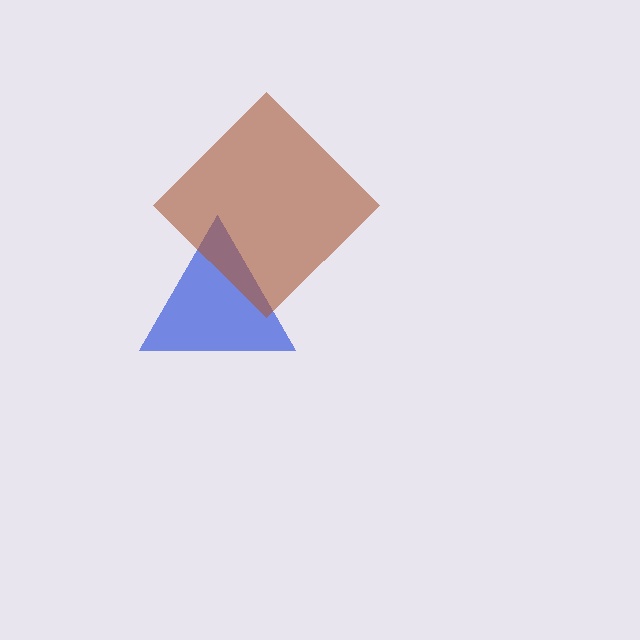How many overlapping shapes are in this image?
There are 2 overlapping shapes in the image.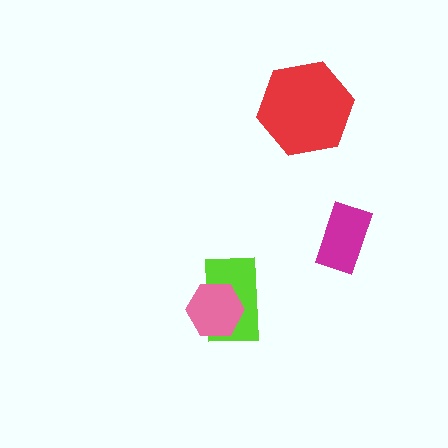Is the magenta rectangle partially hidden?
No, no other shape covers it.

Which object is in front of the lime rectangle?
The pink hexagon is in front of the lime rectangle.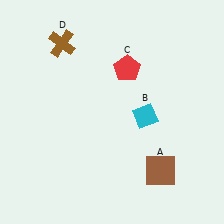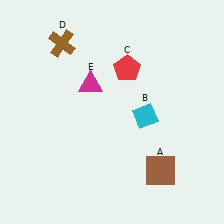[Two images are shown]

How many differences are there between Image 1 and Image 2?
There is 1 difference between the two images.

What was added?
A magenta triangle (E) was added in Image 2.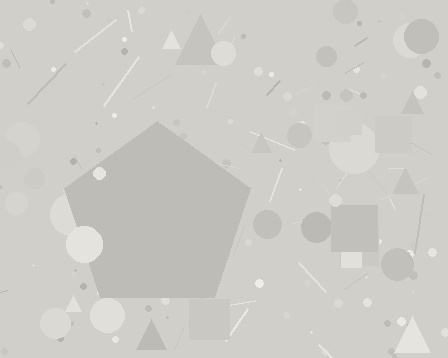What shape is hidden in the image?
A pentagon is hidden in the image.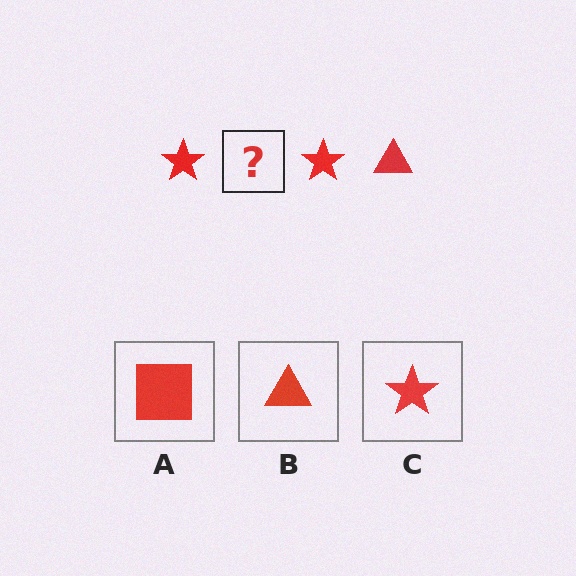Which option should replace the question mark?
Option B.